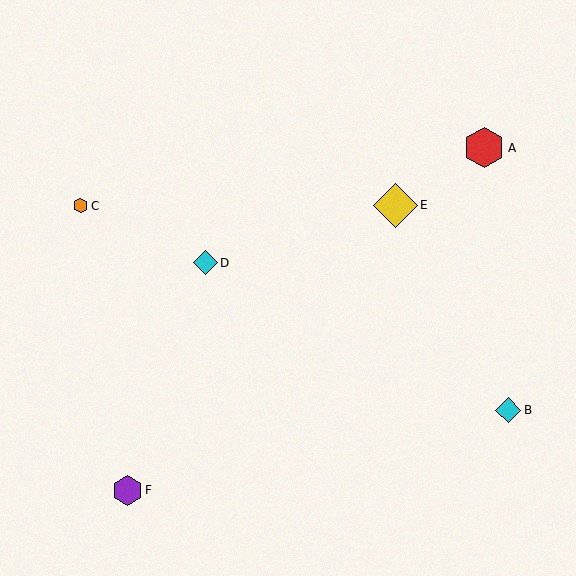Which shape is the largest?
The yellow diamond (labeled E) is the largest.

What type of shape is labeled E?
Shape E is a yellow diamond.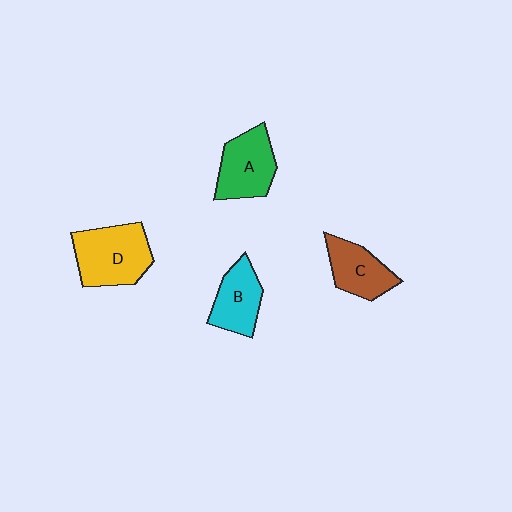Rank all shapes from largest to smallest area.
From largest to smallest: D (yellow), A (green), C (brown), B (cyan).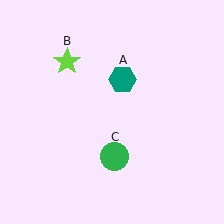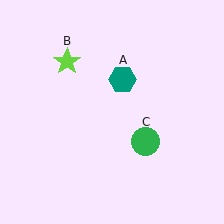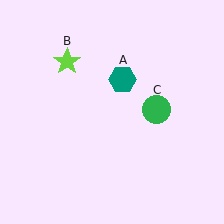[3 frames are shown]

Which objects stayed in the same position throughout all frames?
Teal hexagon (object A) and lime star (object B) remained stationary.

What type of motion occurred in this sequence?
The green circle (object C) rotated counterclockwise around the center of the scene.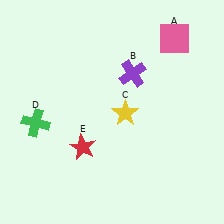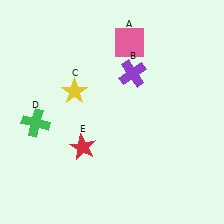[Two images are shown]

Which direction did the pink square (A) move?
The pink square (A) moved left.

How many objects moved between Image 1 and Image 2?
2 objects moved between the two images.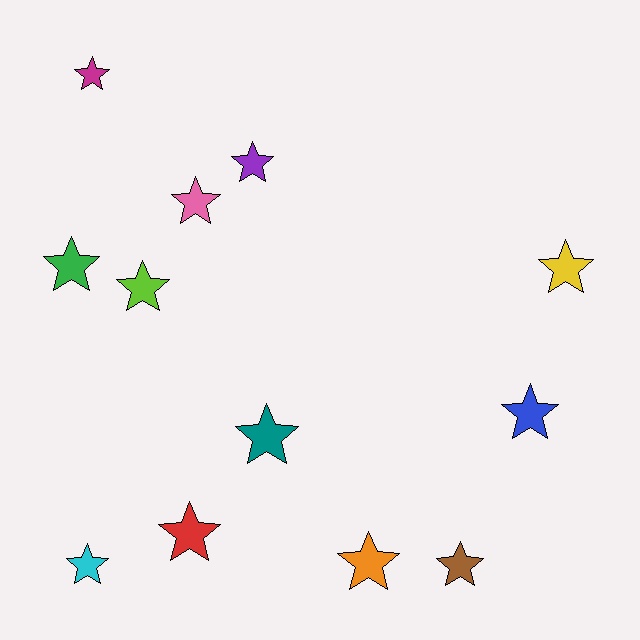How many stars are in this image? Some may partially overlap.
There are 12 stars.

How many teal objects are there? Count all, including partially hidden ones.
There is 1 teal object.